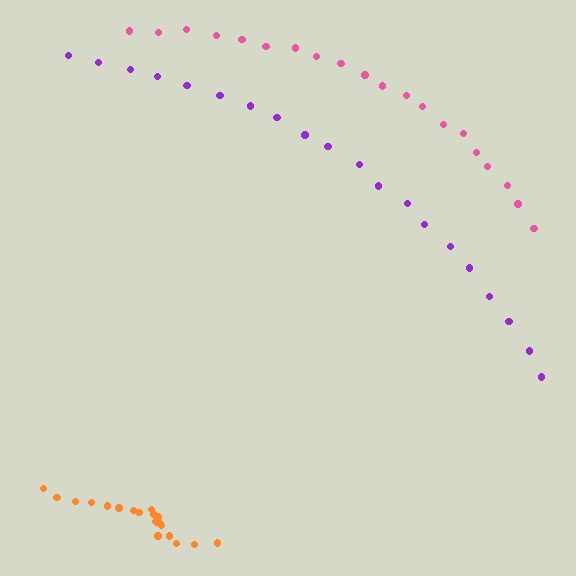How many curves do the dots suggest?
There are 3 distinct paths.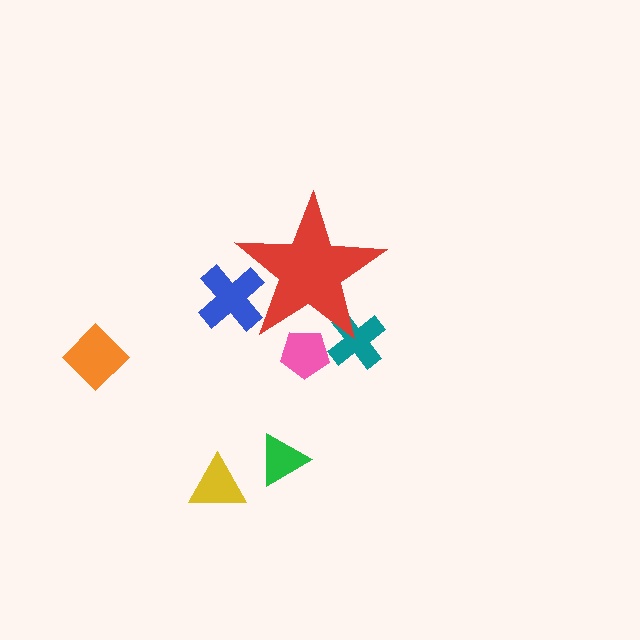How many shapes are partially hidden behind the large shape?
3 shapes are partially hidden.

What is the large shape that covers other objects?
A red star.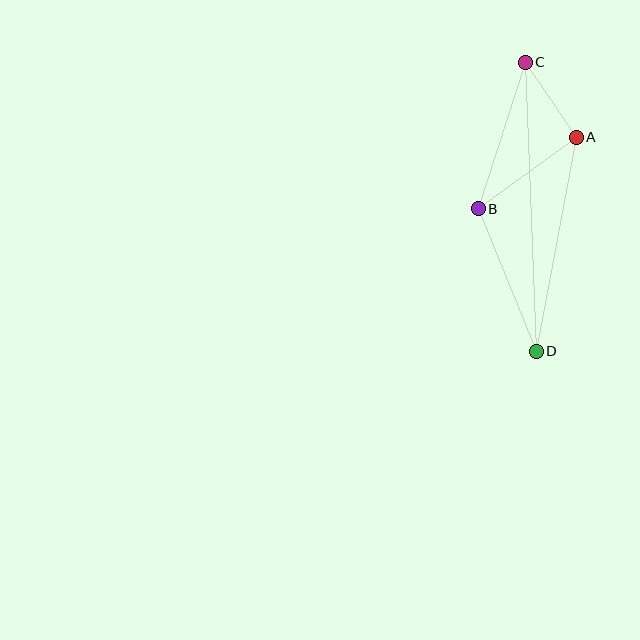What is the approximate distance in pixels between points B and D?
The distance between B and D is approximately 154 pixels.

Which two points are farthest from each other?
Points C and D are farthest from each other.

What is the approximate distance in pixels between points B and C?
The distance between B and C is approximately 154 pixels.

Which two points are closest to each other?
Points A and C are closest to each other.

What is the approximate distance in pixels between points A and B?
The distance between A and B is approximately 121 pixels.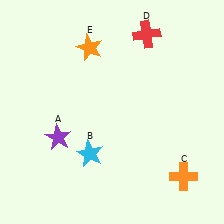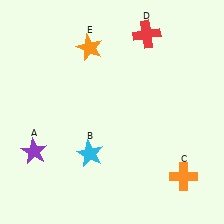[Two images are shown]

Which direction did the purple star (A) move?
The purple star (A) moved left.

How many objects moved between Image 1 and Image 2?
1 object moved between the two images.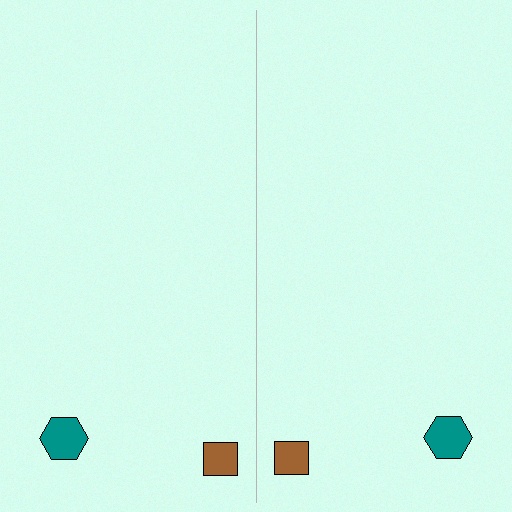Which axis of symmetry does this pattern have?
The pattern has a vertical axis of symmetry running through the center of the image.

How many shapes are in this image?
There are 4 shapes in this image.